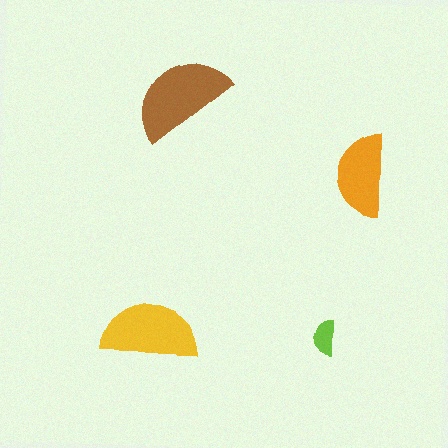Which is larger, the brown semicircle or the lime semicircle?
The brown one.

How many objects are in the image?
There are 4 objects in the image.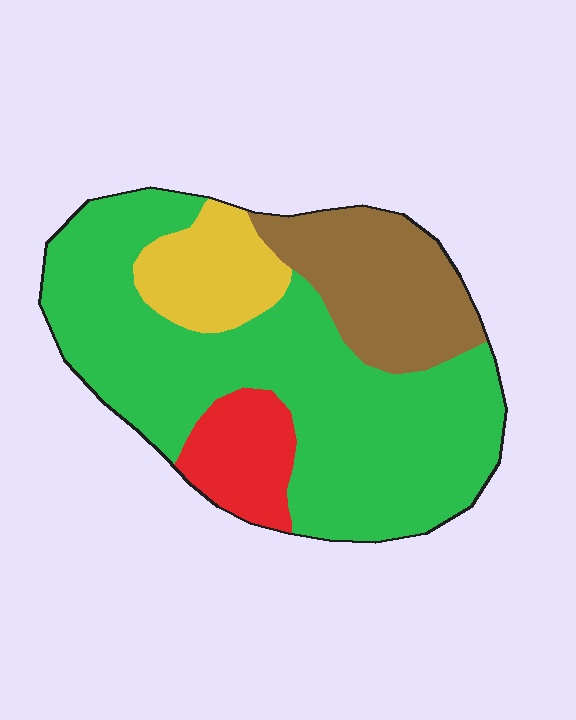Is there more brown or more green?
Green.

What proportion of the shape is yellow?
Yellow covers around 10% of the shape.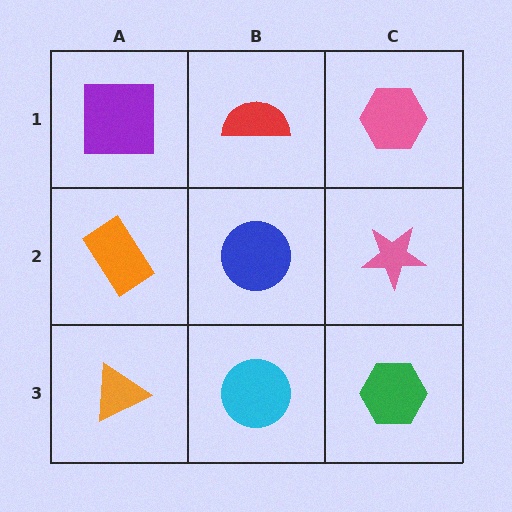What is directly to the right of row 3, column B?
A green hexagon.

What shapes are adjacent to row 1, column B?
A blue circle (row 2, column B), a purple square (row 1, column A), a pink hexagon (row 1, column C).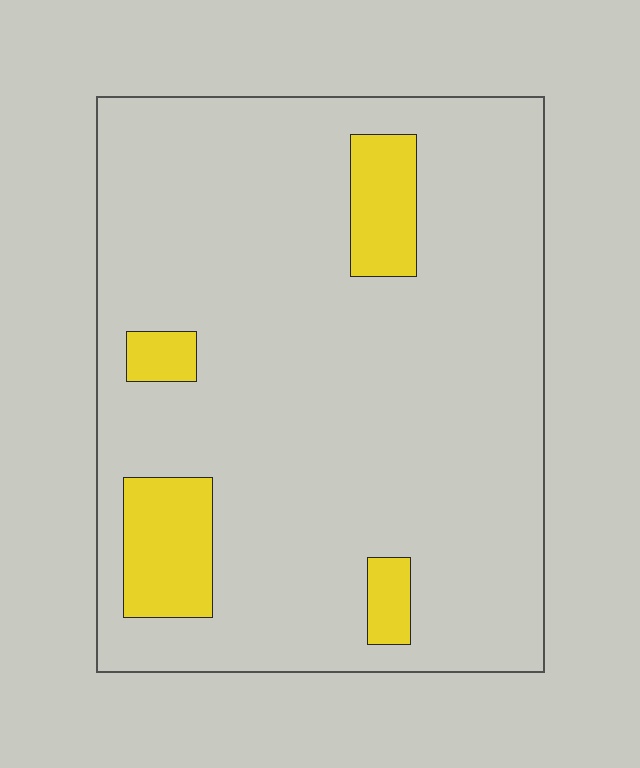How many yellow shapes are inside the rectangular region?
4.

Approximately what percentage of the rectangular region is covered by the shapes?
Approximately 10%.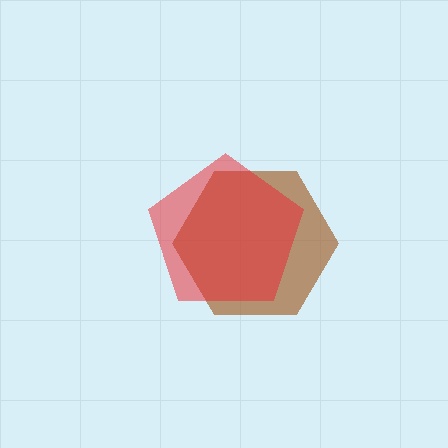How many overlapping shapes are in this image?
There are 2 overlapping shapes in the image.